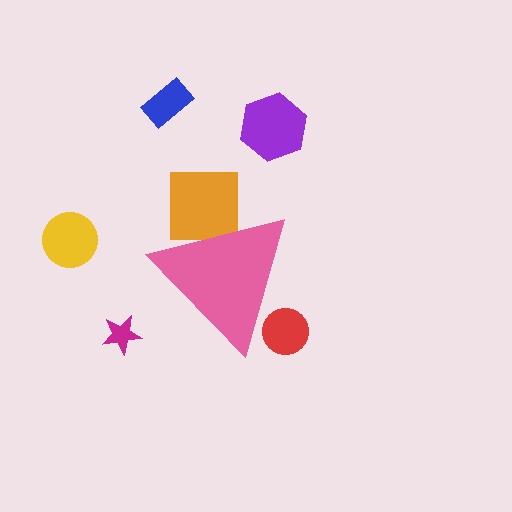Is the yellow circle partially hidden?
No, the yellow circle is fully visible.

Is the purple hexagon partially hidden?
No, the purple hexagon is fully visible.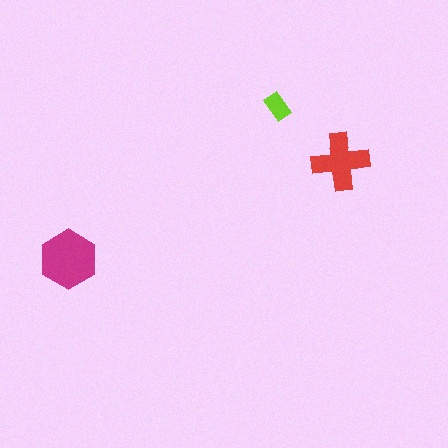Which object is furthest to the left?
The magenta hexagon is leftmost.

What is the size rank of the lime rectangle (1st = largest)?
3rd.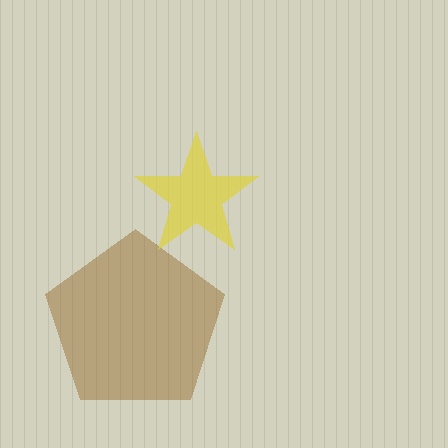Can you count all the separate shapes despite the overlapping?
Yes, there are 2 separate shapes.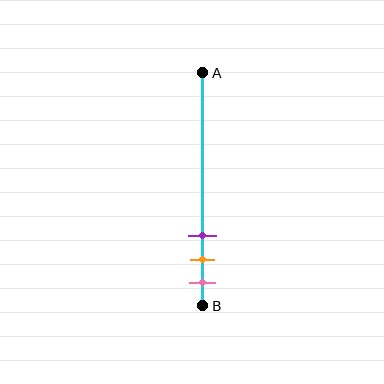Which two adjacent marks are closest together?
The orange and pink marks are the closest adjacent pair.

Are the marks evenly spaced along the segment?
Yes, the marks are approximately evenly spaced.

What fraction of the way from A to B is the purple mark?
The purple mark is approximately 70% (0.7) of the way from A to B.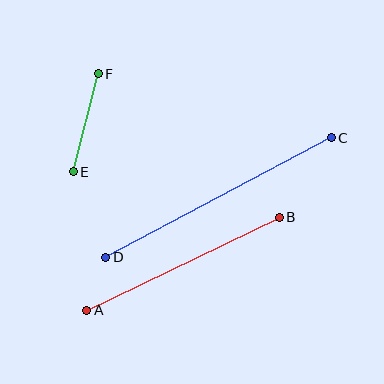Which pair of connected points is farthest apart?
Points C and D are farthest apart.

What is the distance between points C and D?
The distance is approximately 255 pixels.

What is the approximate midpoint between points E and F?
The midpoint is at approximately (86, 123) pixels.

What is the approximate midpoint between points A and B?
The midpoint is at approximately (183, 264) pixels.